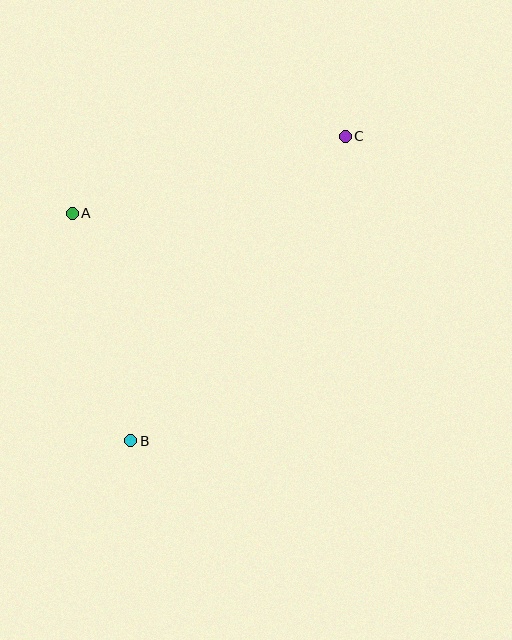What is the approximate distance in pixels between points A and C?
The distance between A and C is approximately 284 pixels.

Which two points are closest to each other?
Points A and B are closest to each other.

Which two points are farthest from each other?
Points B and C are farthest from each other.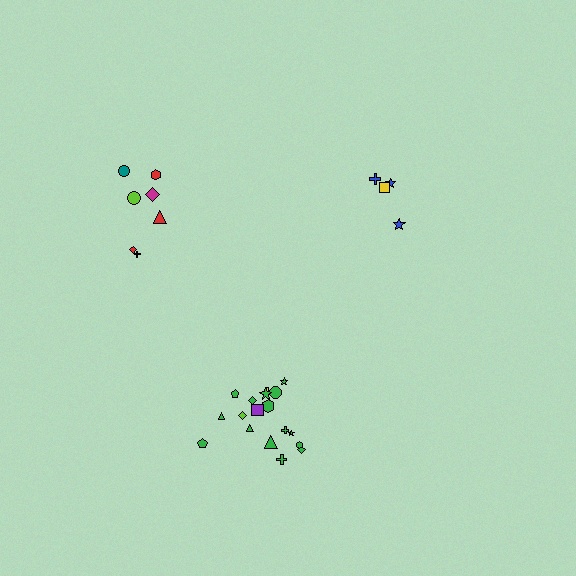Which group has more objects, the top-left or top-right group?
The top-left group.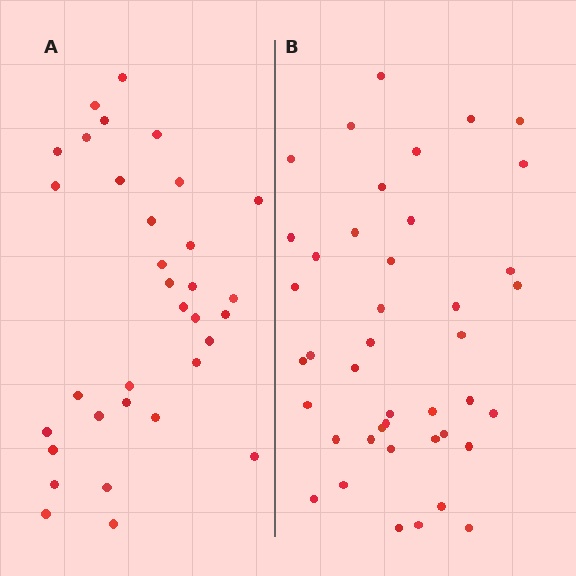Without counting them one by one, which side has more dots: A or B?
Region B (the right region) has more dots.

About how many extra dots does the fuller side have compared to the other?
Region B has roughly 8 or so more dots than region A.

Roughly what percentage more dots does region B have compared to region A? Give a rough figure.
About 25% more.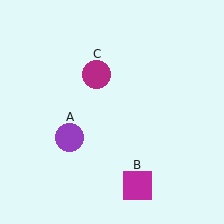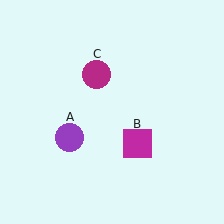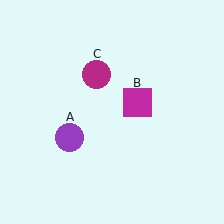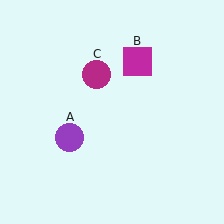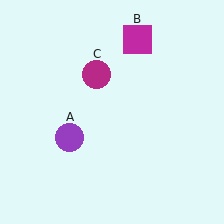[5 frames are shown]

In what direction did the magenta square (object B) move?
The magenta square (object B) moved up.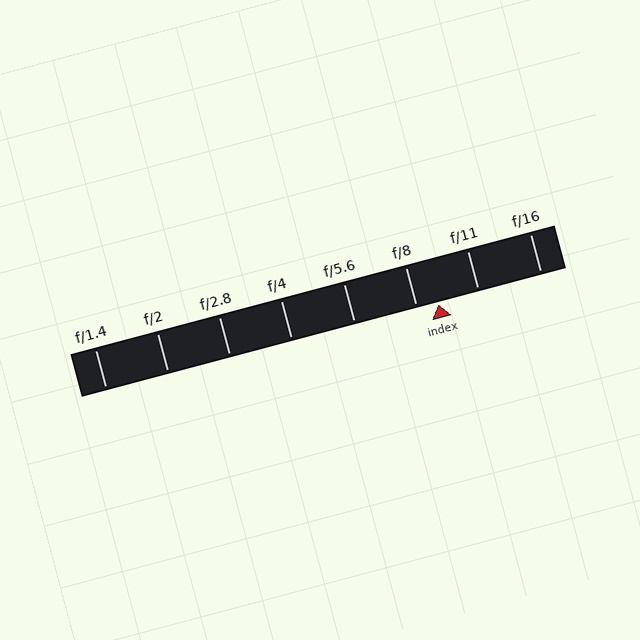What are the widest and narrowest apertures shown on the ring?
The widest aperture shown is f/1.4 and the narrowest is f/16.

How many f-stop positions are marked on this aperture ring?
There are 8 f-stop positions marked.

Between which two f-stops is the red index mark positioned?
The index mark is between f/8 and f/11.